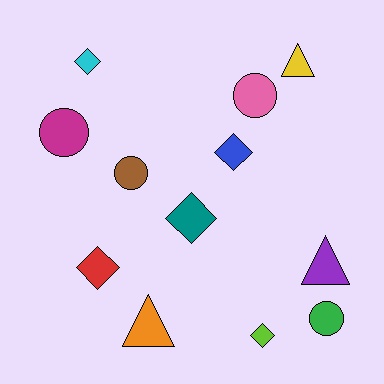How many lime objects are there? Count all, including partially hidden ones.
There is 1 lime object.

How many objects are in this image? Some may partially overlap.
There are 12 objects.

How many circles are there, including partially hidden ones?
There are 4 circles.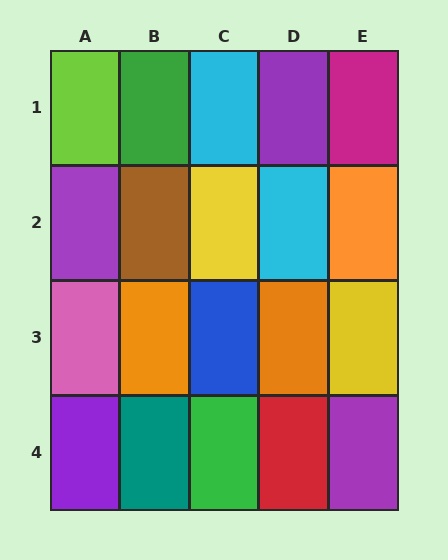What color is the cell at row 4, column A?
Purple.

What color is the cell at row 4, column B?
Teal.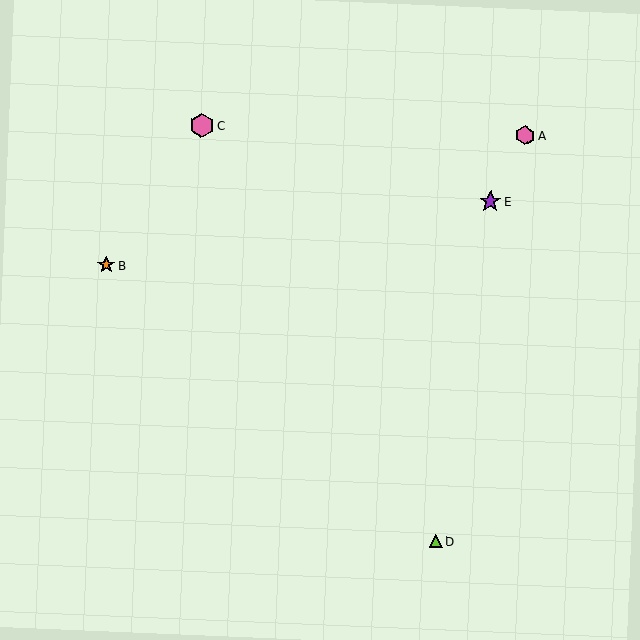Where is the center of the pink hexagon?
The center of the pink hexagon is at (202, 125).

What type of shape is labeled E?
Shape E is a purple star.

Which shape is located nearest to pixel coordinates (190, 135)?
The pink hexagon (labeled C) at (202, 125) is nearest to that location.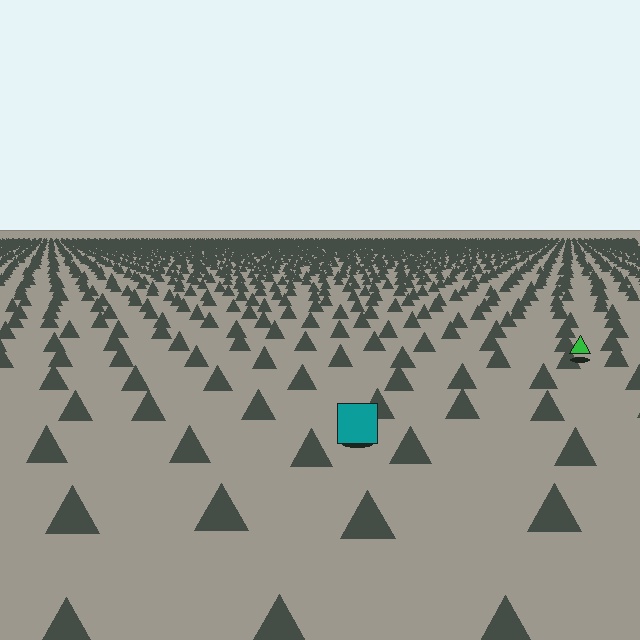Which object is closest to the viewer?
The teal square is closest. The texture marks near it are larger and more spread out.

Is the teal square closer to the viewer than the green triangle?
Yes. The teal square is closer — you can tell from the texture gradient: the ground texture is coarser near it.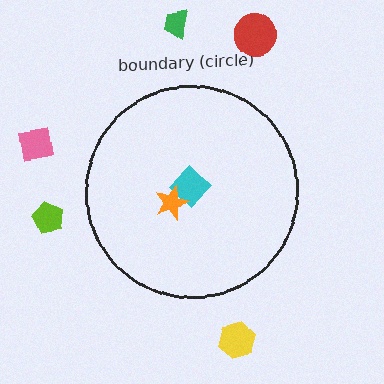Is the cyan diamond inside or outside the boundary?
Inside.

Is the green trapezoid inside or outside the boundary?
Outside.